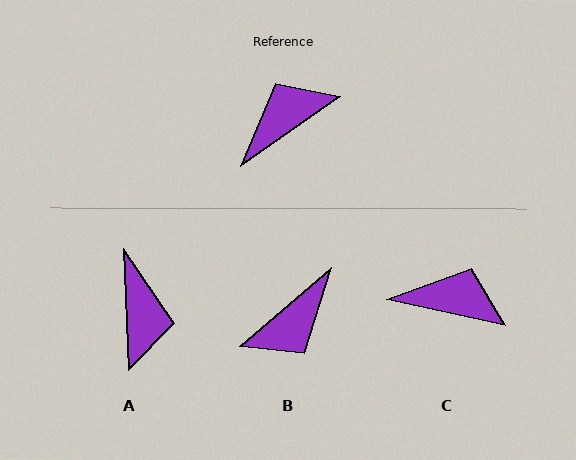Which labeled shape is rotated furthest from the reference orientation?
B, about 174 degrees away.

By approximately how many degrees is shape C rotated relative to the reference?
Approximately 47 degrees clockwise.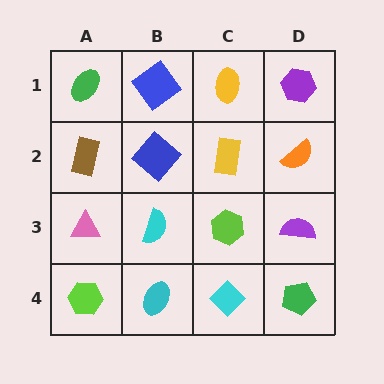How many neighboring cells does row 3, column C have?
4.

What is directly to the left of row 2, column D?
A yellow rectangle.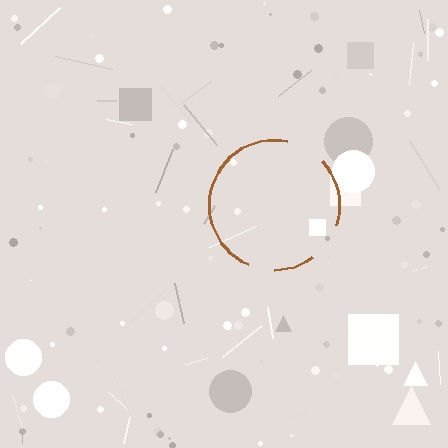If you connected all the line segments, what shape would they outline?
They would outline a circle.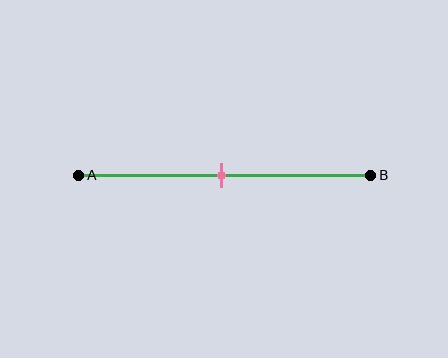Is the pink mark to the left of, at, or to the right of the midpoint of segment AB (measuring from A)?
The pink mark is approximately at the midpoint of segment AB.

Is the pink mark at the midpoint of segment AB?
Yes, the mark is approximately at the midpoint.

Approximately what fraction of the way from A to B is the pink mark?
The pink mark is approximately 50% of the way from A to B.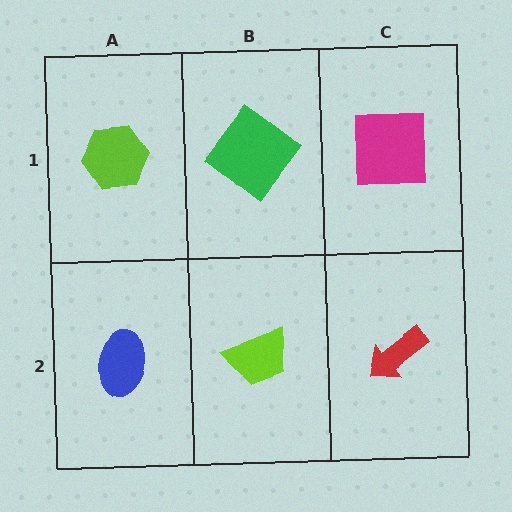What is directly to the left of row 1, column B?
A lime hexagon.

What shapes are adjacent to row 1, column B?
A lime trapezoid (row 2, column B), a lime hexagon (row 1, column A), a magenta square (row 1, column C).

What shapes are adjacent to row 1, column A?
A blue ellipse (row 2, column A), a green diamond (row 1, column B).